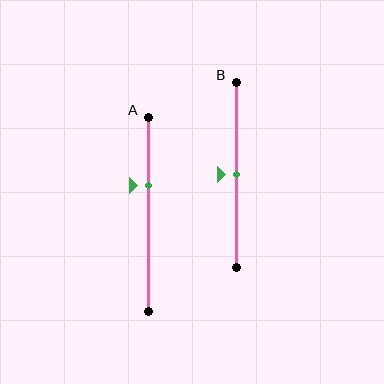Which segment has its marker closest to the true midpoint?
Segment B has its marker closest to the true midpoint.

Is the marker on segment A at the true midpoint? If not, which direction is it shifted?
No, the marker on segment A is shifted upward by about 15% of the segment length.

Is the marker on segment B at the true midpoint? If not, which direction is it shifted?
Yes, the marker on segment B is at the true midpoint.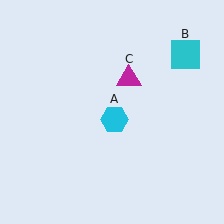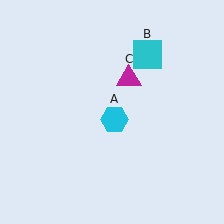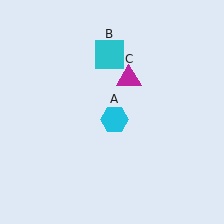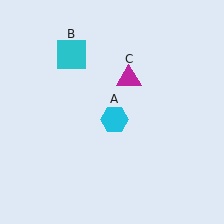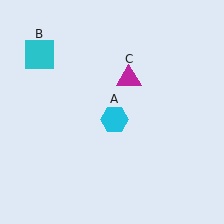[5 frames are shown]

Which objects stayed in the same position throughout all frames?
Cyan hexagon (object A) and magenta triangle (object C) remained stationary.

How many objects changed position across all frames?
1 object changed position: cyan square (object B).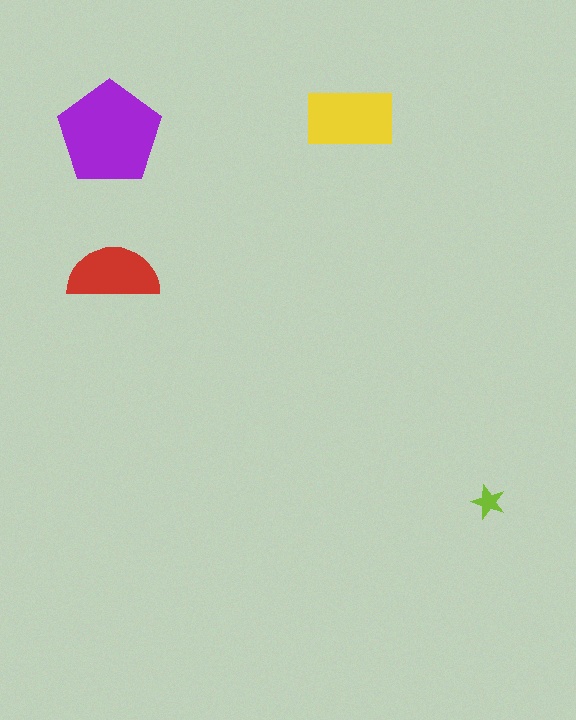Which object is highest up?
The yellow rectangle is topmost.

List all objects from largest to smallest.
The purple pentagon, the yellow rectangle, the red semicircle, the lime star.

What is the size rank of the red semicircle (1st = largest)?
3rd.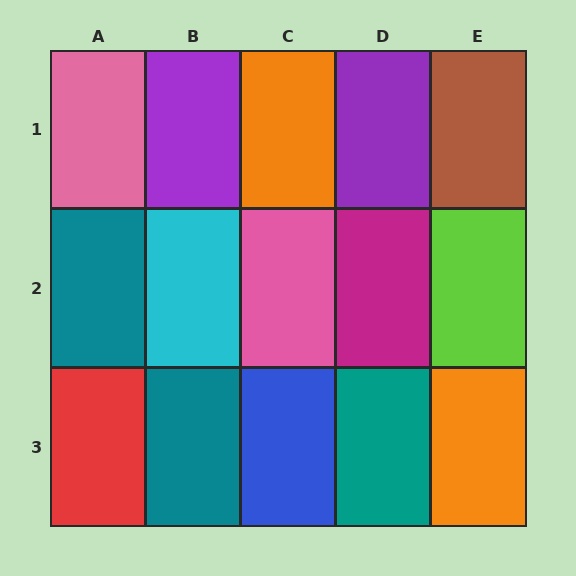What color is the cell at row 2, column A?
Teal.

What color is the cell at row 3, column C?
Blue.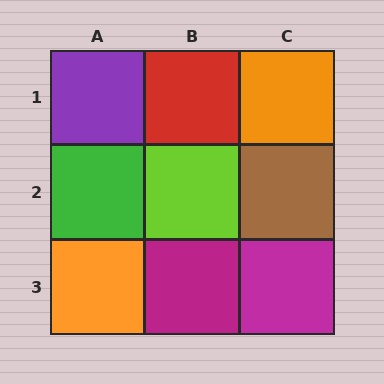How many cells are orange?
2 cells are orange.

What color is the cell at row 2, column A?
Green.